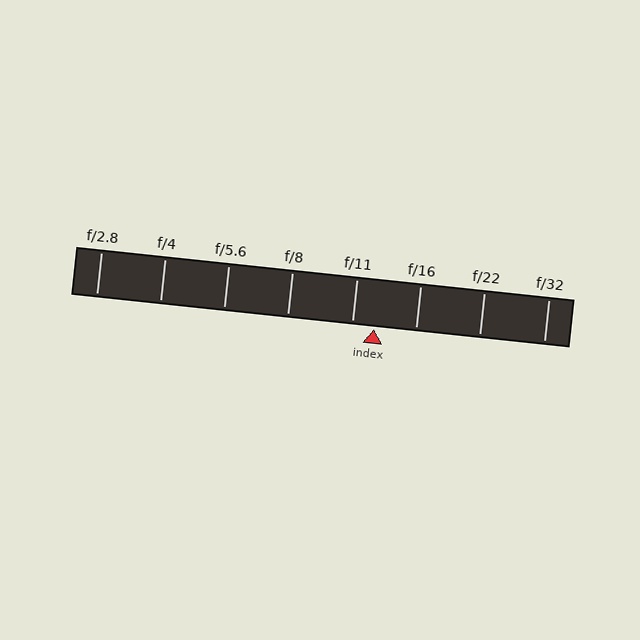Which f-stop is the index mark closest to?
The index mark is closest to f/11.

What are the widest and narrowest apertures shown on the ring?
The widest aperture shown is f/2.8 and the narrowest is f/32.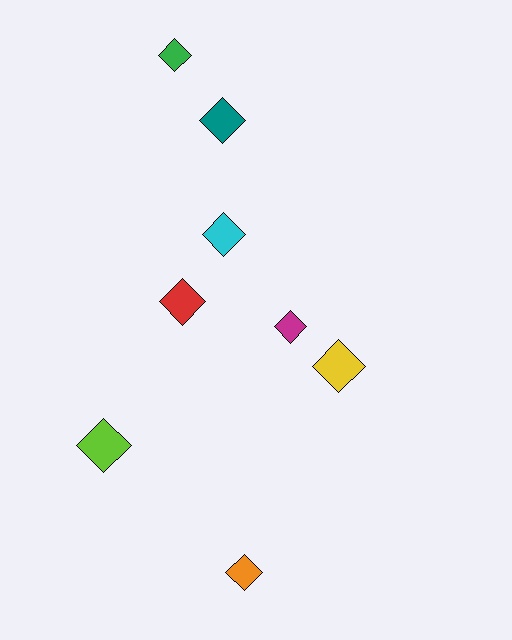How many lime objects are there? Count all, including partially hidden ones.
There is 1 lime object.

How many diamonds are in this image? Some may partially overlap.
There are 8 diamonds.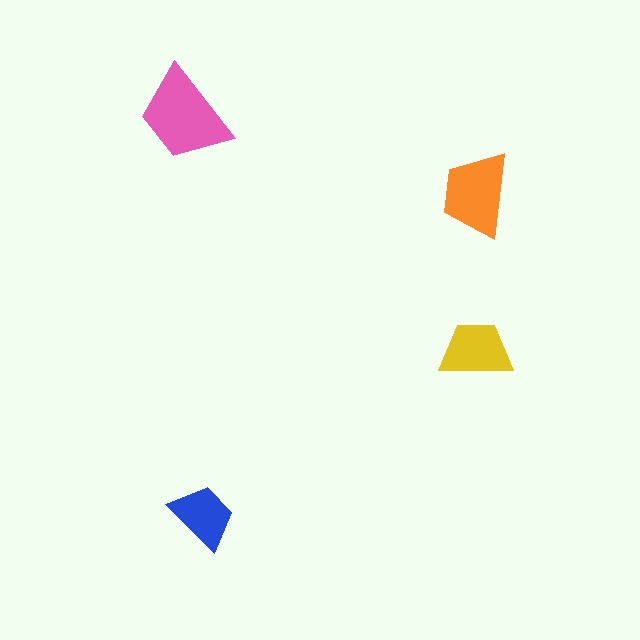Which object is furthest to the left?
The pink trapezoid is leftmost.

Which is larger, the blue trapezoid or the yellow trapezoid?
The yellow one.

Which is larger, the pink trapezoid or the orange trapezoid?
The pink one.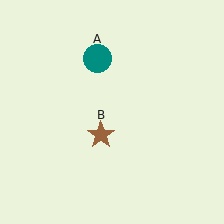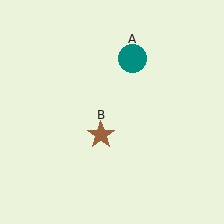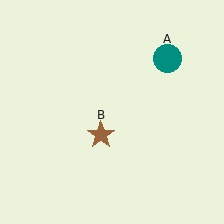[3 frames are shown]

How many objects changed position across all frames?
1 object changed position: teal circle (object A).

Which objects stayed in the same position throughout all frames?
Brown star (object B) remained stationary.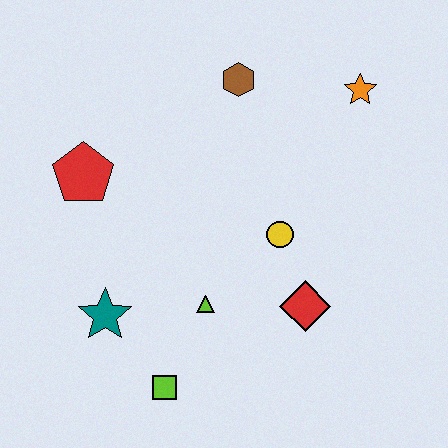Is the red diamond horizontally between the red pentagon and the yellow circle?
No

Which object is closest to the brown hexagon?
The orange star is closest to the brown hexagon.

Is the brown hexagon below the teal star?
No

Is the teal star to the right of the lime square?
No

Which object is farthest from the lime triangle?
The orange star is farthest from the lime triangle.